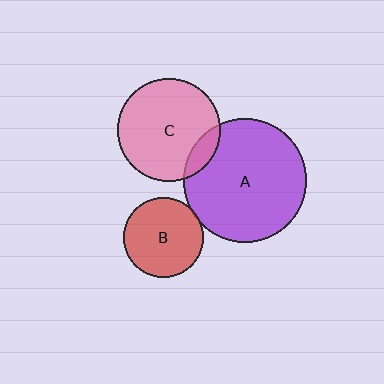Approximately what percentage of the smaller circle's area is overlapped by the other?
Approximately 10%.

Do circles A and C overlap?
Yes.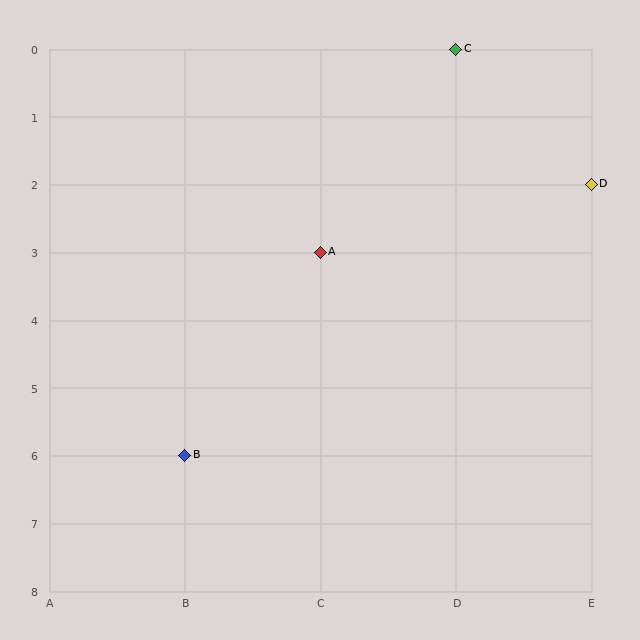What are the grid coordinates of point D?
Point D is at grid coordinates (E, 2).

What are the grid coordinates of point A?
Point A is at grid coordinates (C, 3).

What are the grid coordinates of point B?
Point B is at grid coordinates (B, 6).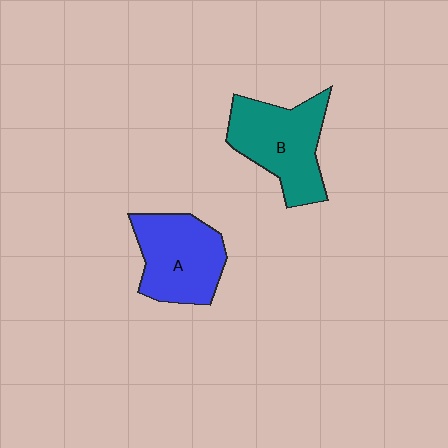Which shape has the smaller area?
Shape A (blue).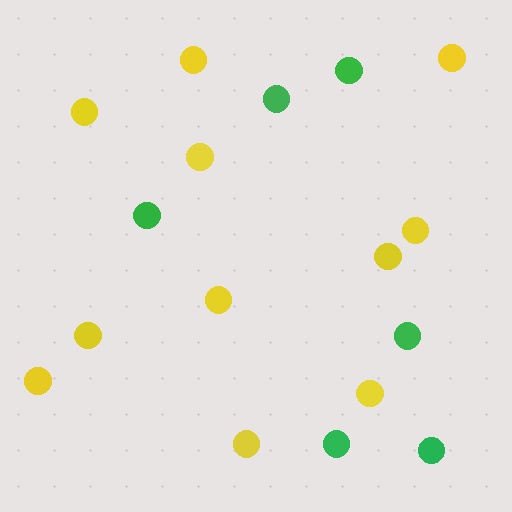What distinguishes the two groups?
There are 2 groups: one group of yellow circles (11) and one group of green circles (6).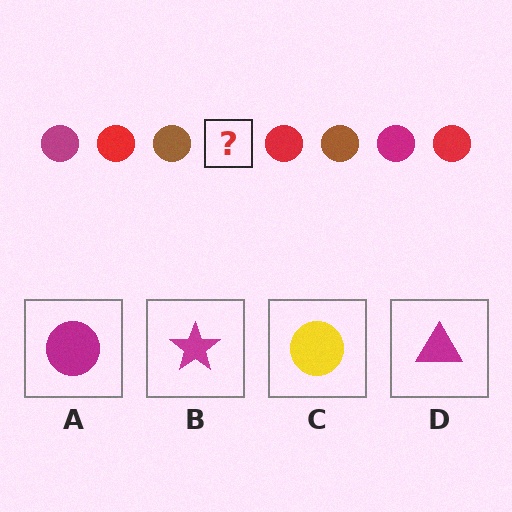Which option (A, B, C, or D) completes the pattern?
A.